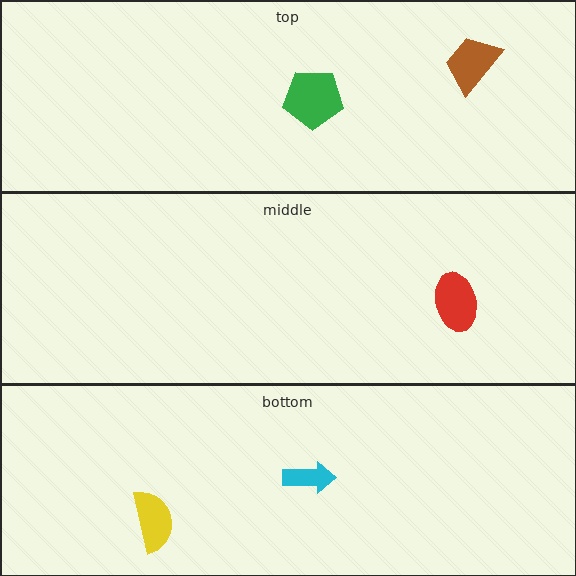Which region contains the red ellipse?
The middle region.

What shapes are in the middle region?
The red ellipse.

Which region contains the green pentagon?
The top region.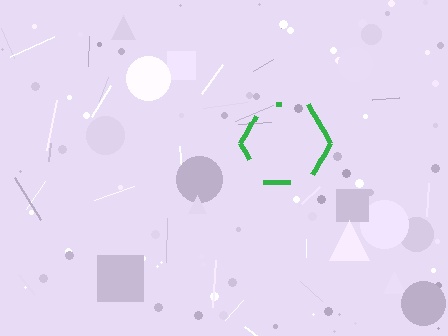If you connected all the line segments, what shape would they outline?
They would outline a hexagon.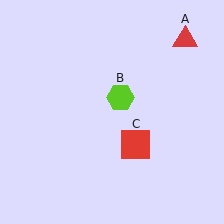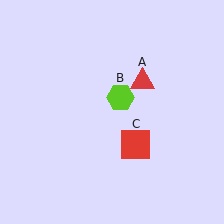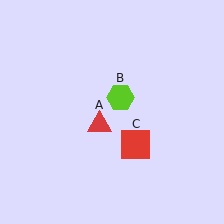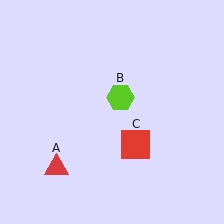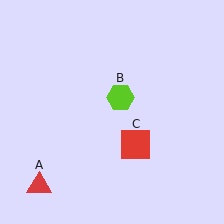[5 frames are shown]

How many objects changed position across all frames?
1 object changed position: red triangle (object A).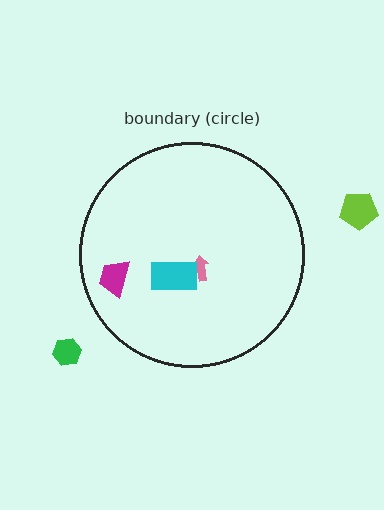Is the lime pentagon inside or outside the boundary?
Outside.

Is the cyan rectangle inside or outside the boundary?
Inside.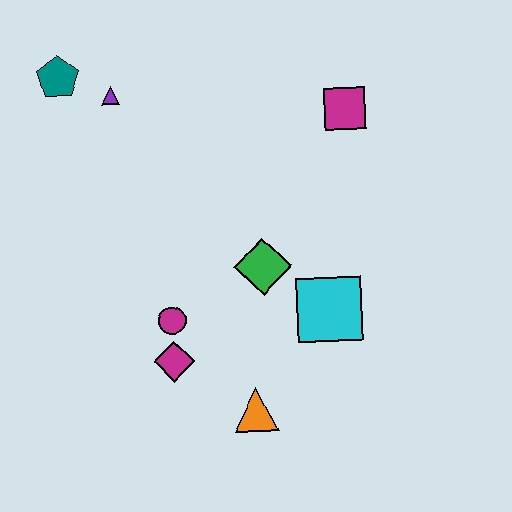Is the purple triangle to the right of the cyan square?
No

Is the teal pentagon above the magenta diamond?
Yes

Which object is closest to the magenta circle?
The magenta diamond is closest to the magenta circle.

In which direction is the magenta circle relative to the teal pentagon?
The magenta circle is below the teal pentagon.